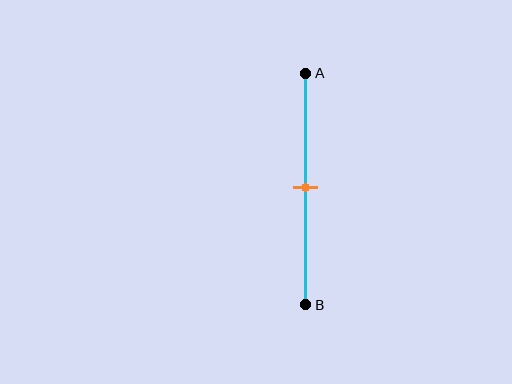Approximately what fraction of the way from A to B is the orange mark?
The orange mark is approximately 50% of the way from A to B.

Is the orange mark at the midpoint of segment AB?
Yes, the mark is approximately at the midpoint.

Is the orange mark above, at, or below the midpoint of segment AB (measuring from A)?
The orange mark is approximately at the midpoint of segment AB.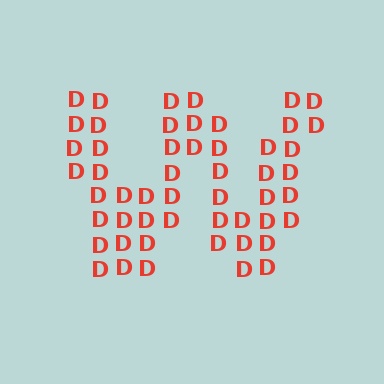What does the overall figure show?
The overall figure shows the letter W.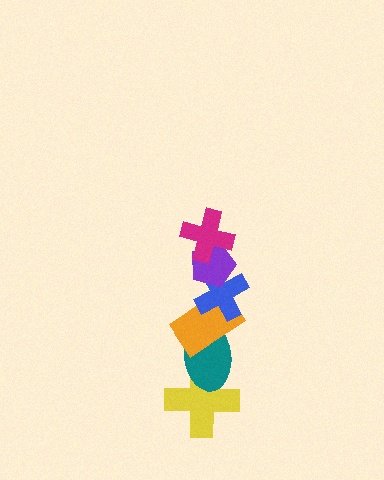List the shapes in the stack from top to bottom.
From top to bottom: the magenta cross, the purple pentagon, the blue cross, the orange rectangle, the teal ellipse, the yellow cross.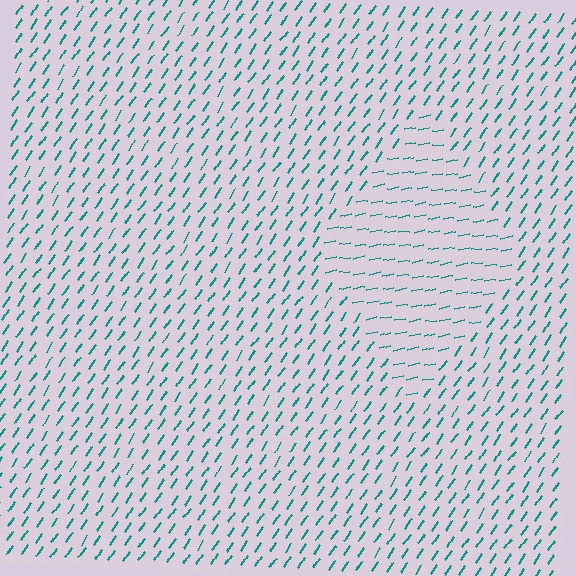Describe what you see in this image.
The image is filled with small teal line segments. A diamond region in the image has lines oriented differently from the surrounding lines, creating a visible texture boundary.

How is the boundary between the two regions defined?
The boundary is defined purely by a change in line orientation (approximately 45 degrees difference). All lines are the same color and thickness.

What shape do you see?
I see a diamond.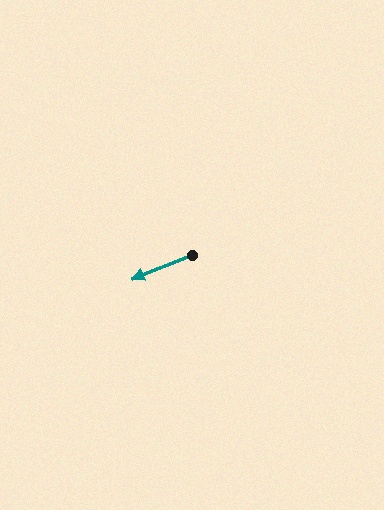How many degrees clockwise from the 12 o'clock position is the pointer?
Approximately 248 degrees.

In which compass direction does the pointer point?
West.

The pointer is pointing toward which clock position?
Roughly 8 o'clock.